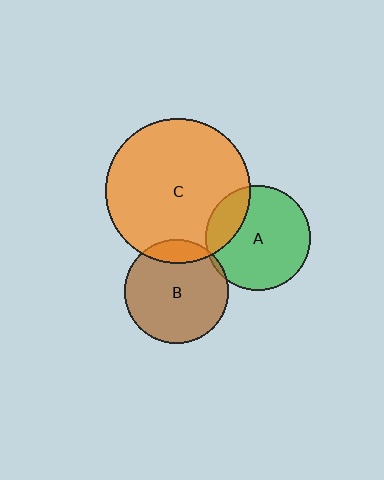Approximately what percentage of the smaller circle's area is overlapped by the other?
Approximately 5%.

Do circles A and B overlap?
Yes.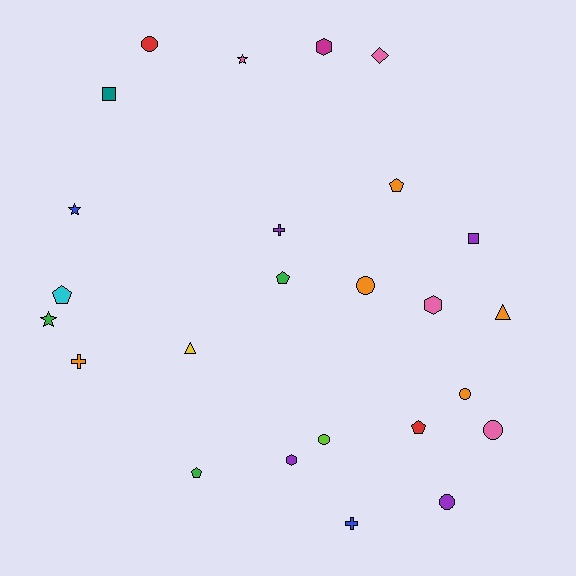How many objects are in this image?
There are 25 objects.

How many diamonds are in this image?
There is 1 diamond.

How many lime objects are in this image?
There is 1 lime object.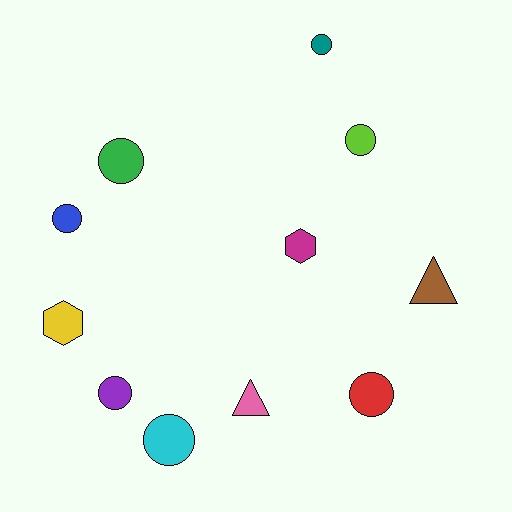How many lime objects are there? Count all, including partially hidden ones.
There is 1 lime object.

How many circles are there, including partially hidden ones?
There are 7 circles.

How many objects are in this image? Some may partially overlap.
There are 11 objects.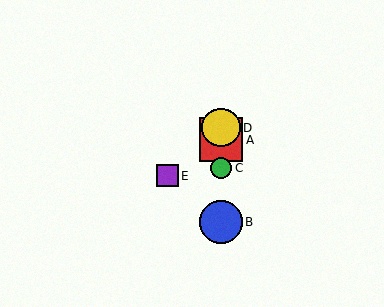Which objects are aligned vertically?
Objects A, B, C, D are aligned vertically.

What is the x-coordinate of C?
Object C is at x≈221.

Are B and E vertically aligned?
No, B is at x≈221 and E is at x≈167.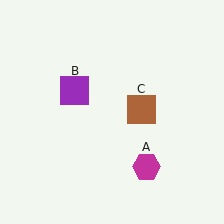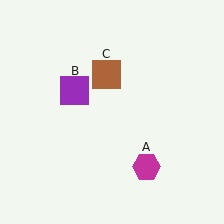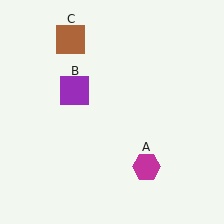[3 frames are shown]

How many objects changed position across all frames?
1 object changed position: brown square (object C).